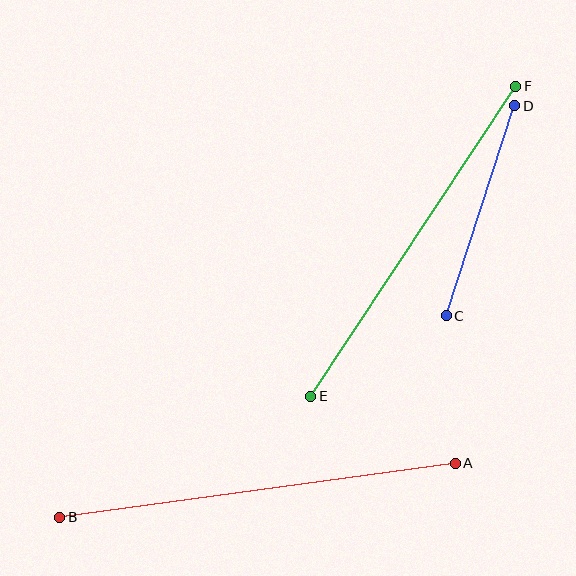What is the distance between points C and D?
The distance is approximately 220 pixels.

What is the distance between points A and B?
The distance is approximately 399 pixels.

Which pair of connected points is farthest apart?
Points A and B are farthest apart.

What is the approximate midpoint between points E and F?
The midpoint is at approximately (413, 241) pixels.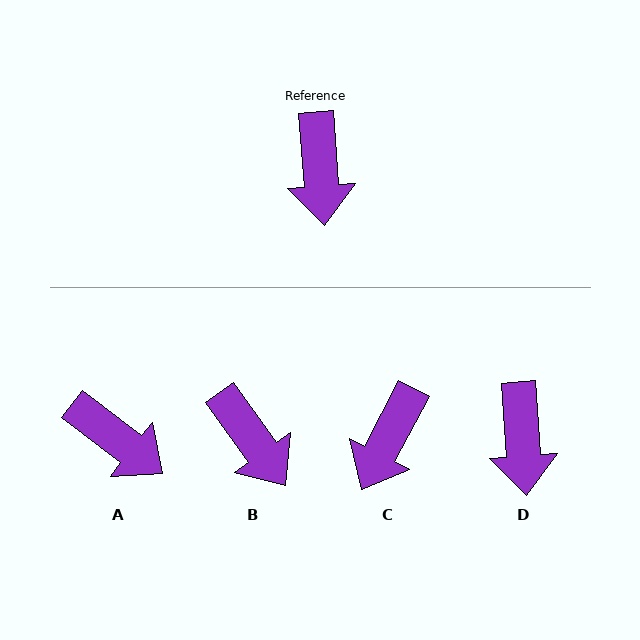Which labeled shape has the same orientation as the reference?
D.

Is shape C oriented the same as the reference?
No, it is off by about 32 degrees.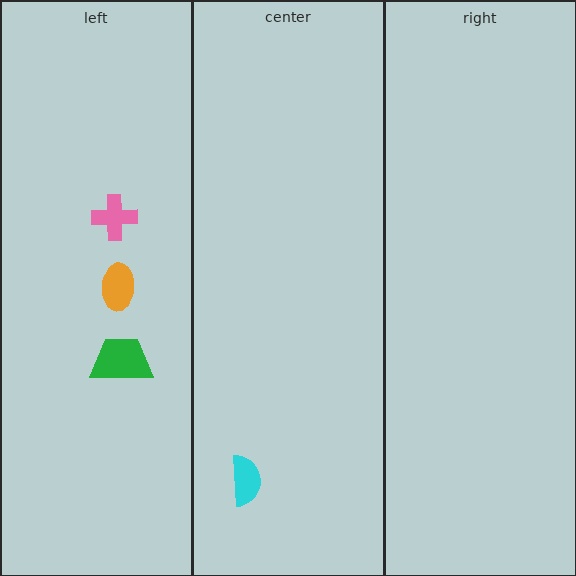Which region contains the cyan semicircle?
The center region.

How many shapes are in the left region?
3.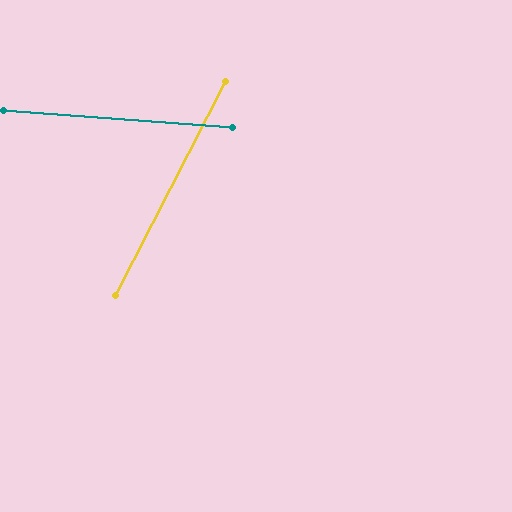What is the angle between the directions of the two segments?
Approximately 67 degrees.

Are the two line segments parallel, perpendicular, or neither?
Neither parallel nor perpendicular — they differ by about 67°.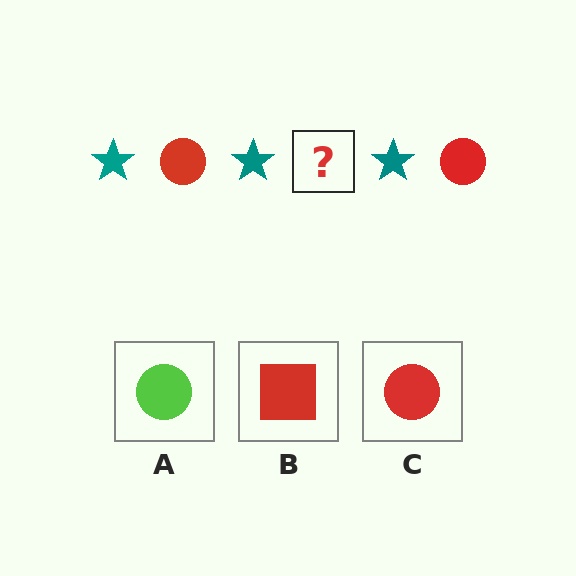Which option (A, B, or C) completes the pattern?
C.